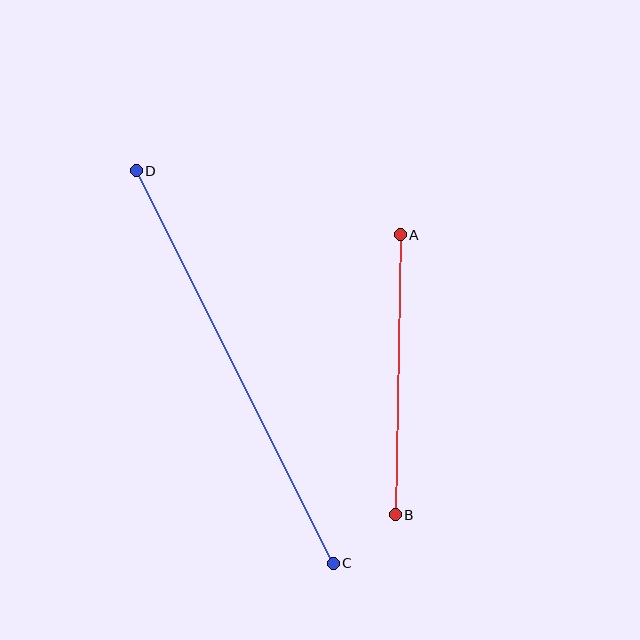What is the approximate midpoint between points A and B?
The midpoint is at approximately (398, 375) pixels.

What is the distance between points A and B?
The distance is approximately 280 pixels.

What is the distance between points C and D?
The distance is approximately 439 pixels.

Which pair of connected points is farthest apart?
Points C and D are farthest apart.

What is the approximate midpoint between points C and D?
The midpoint is at approximately (235, 367) pixels.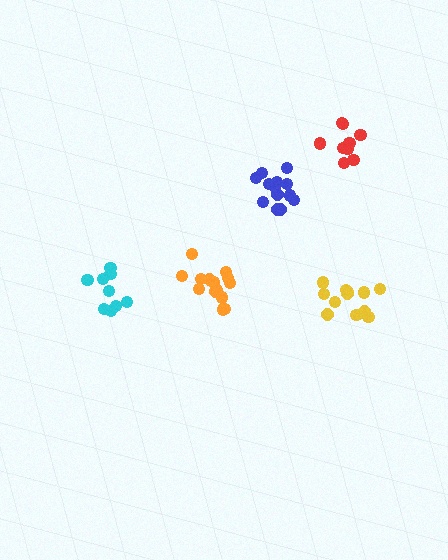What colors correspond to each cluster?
The clusters are colored: yellow, orange, blue, cyan, red.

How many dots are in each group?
Group 1: 13 dots, Group 2: 14 dots, Group 3: 13 dots, Group 4: 9 dots, Group 5: 9 dots (58 total).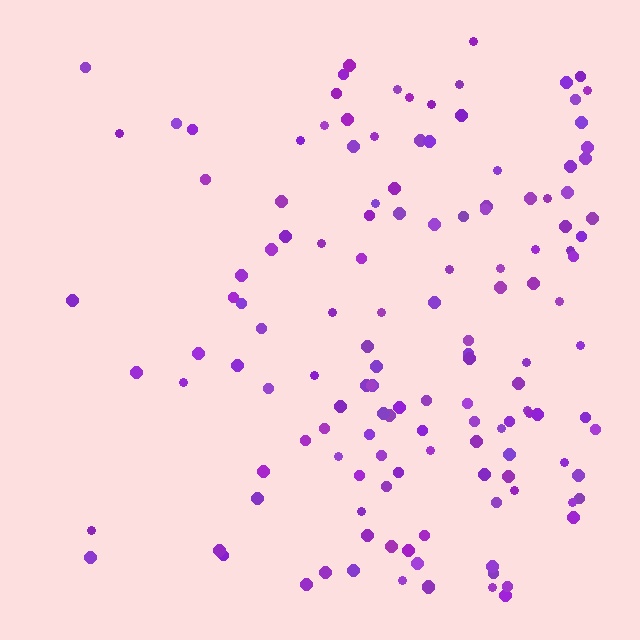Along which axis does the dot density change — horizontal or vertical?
Horizontal.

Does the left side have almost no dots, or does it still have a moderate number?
Still a moderate number, just noticeably fewer than the right.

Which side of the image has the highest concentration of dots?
The right.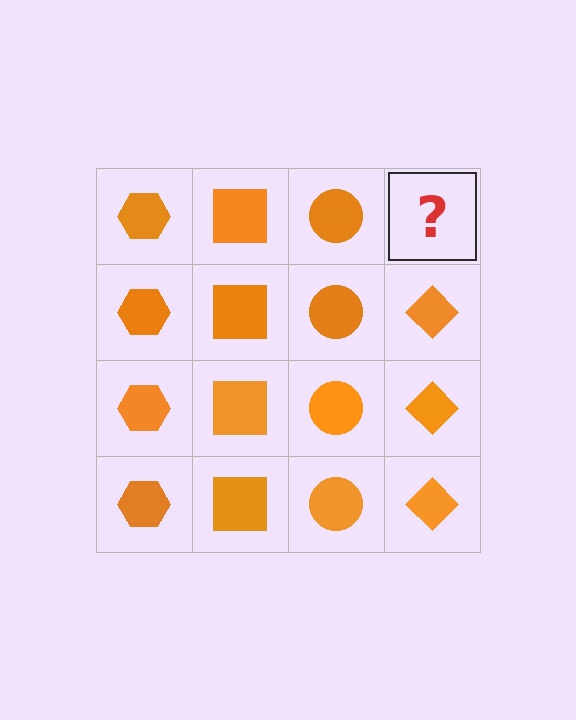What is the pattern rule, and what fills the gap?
The rule is that each column has a consistent shape. The gap should be filled with an orange diamond.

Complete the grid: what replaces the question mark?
The question mark should be replaced with an orange diamond.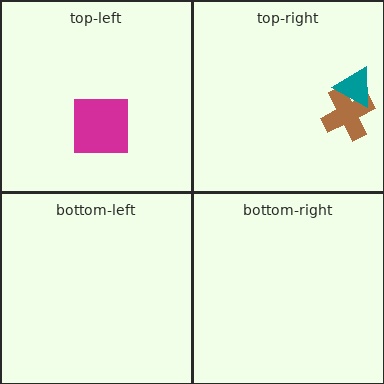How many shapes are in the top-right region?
2.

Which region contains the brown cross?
The top-right region.